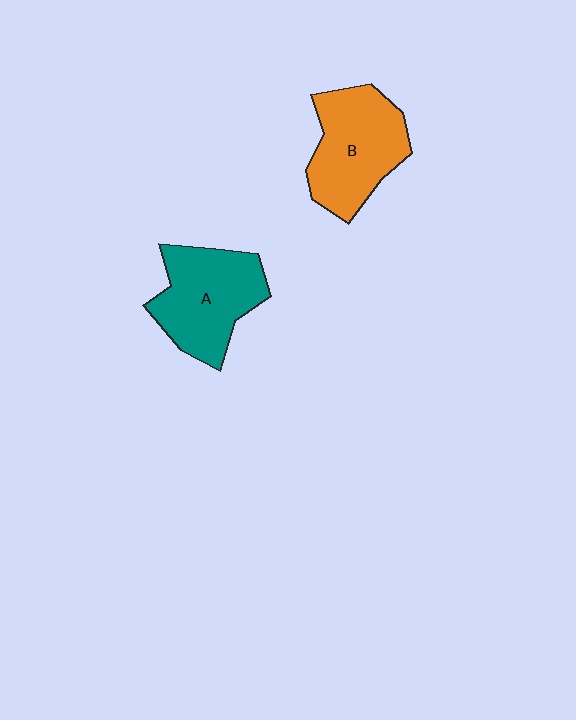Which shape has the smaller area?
Shape B (orange).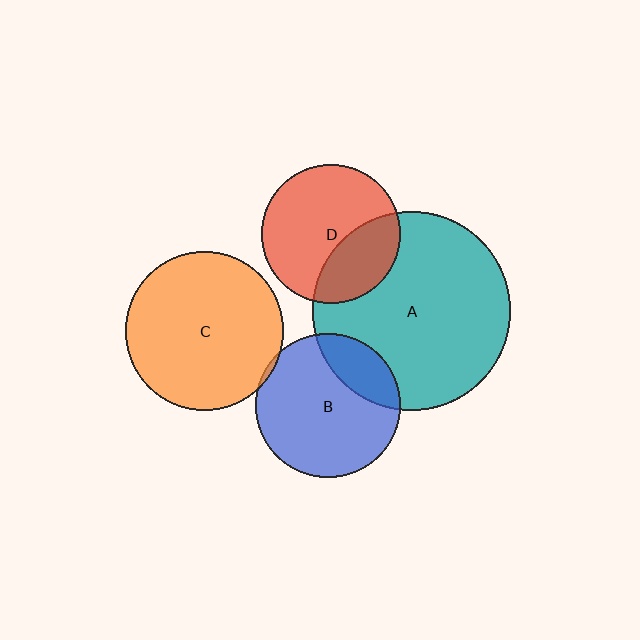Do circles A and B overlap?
Yes.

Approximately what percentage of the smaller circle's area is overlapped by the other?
Approximately 20%.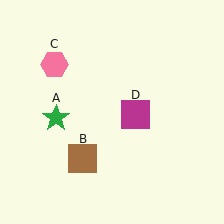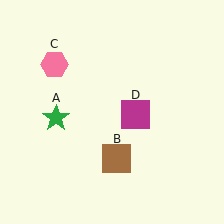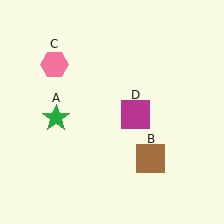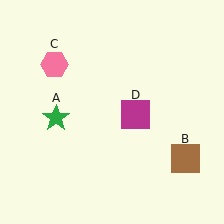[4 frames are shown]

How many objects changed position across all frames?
1 object changed position: brown square (object B).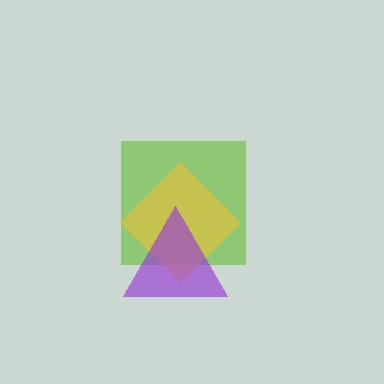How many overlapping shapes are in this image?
There are 3 overlapping shapes in the image.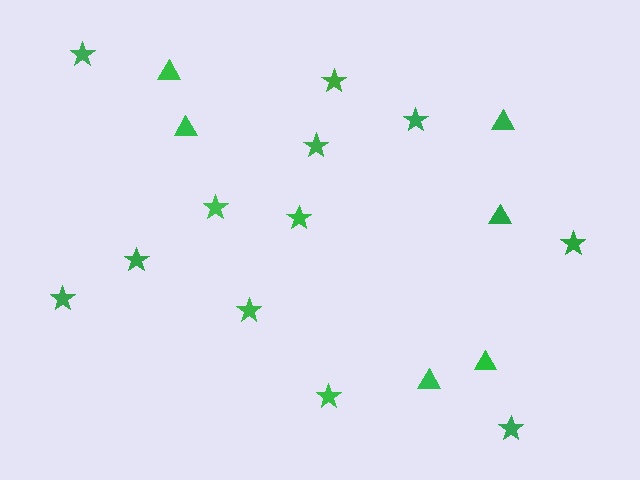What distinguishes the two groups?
There are 2 groups: one group of stars (12) and one group of triangles (6).